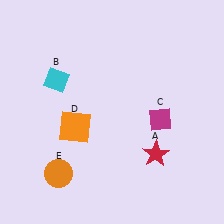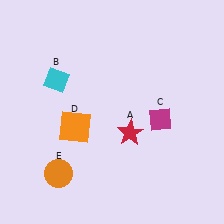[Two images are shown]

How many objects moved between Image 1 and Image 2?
1 object moved between the two images.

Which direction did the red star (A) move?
The red star (A) moved left.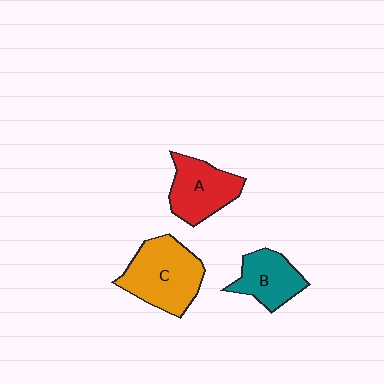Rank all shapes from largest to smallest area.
From largest to smallest: C (orange), A (red), B (teal).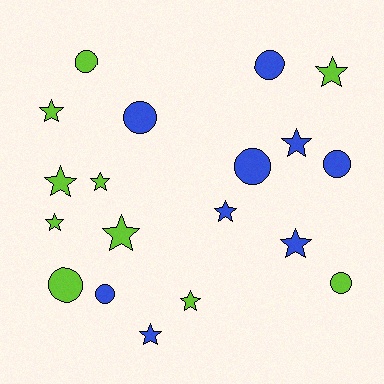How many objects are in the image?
There are 19 objects.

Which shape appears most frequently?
Star, with 11 objects.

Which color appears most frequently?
Lime, with 10 objects.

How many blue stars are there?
There are 4 blue stars.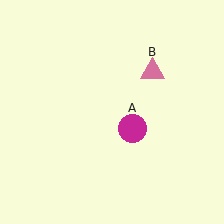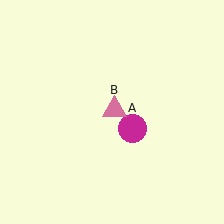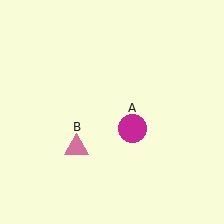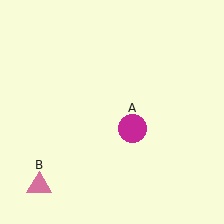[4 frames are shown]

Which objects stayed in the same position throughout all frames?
Magenta circle (object A) remained stationary.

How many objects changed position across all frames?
1 object changed position: pink triangle (object B).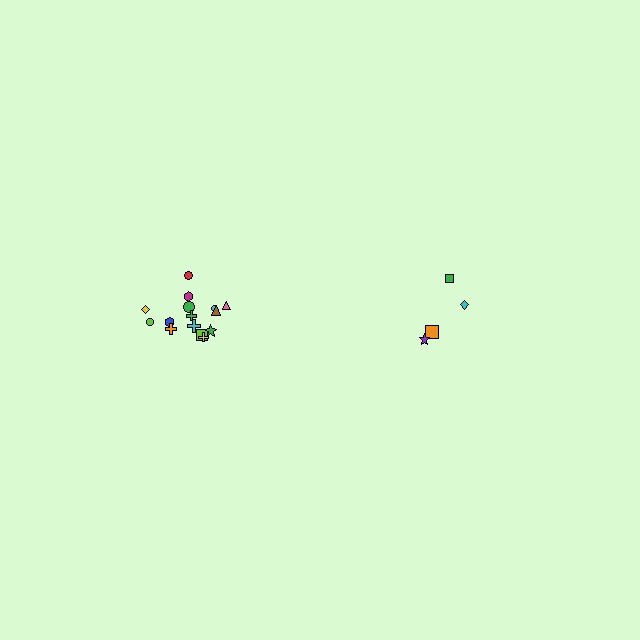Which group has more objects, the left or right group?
The left group.